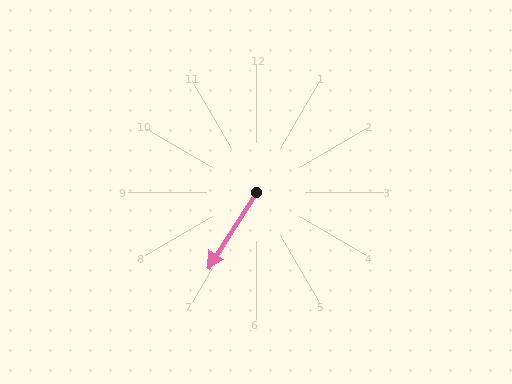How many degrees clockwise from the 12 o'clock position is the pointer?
Approximately 212 degrees.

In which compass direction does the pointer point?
Southwest.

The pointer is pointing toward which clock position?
Roughly 7 o'clock.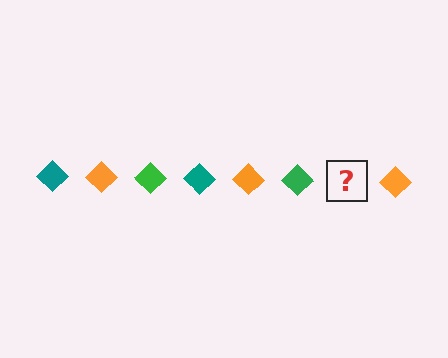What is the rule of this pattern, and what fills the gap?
The rule is that the pattern cycles through teal, orange, green diamonds. The gap should be filled with a teal diamond.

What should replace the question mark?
The question mark should be replaced with a teal diamond.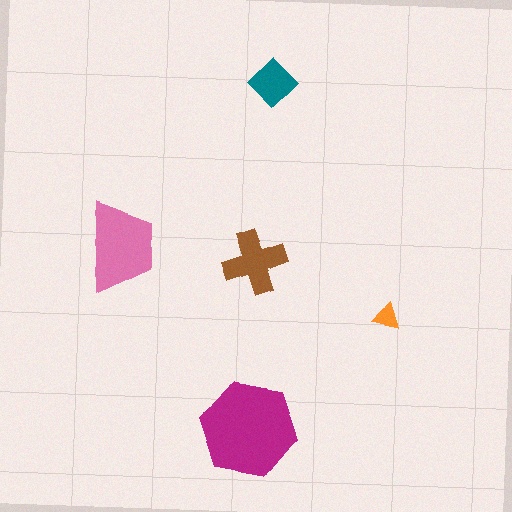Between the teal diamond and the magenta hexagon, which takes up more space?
The magenta hexagon.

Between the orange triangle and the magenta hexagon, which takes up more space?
The magenta hexagon.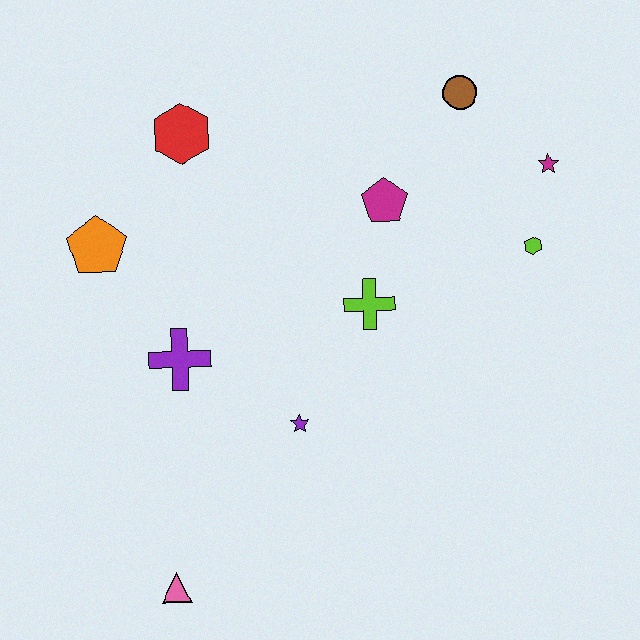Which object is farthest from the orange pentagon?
The magenta star is farthest from the orange pentagon.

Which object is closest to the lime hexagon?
The magenta star is closest to the lime hexagon.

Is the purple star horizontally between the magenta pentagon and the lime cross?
No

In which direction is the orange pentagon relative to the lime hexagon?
The orange pentagon is to the left of the lime hexagon.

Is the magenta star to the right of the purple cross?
Yes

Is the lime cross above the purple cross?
Yes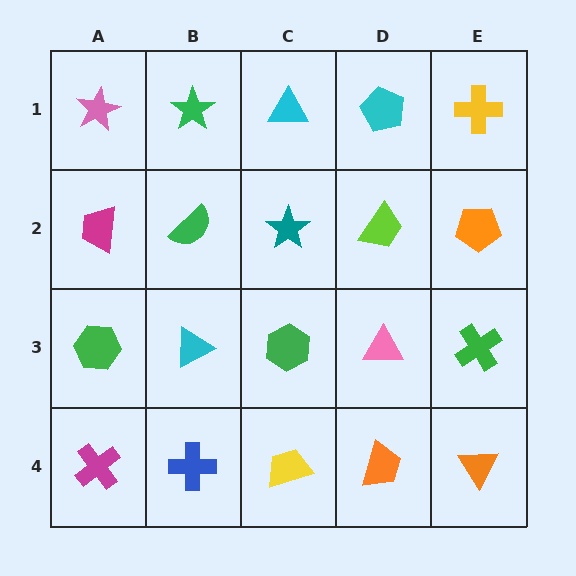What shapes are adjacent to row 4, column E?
A green cross (row 3, column E), an orange trapezoid (row 4, column D).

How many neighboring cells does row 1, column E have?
2.